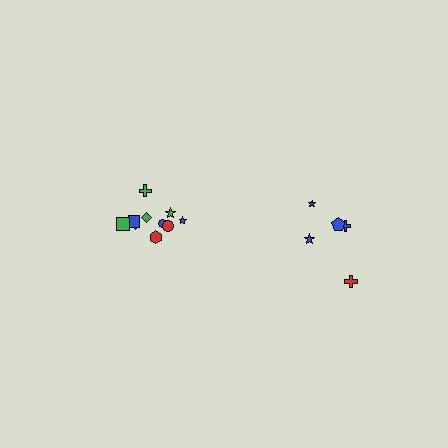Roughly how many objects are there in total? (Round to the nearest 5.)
Roughly 15 objects in total.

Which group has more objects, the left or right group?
The left group.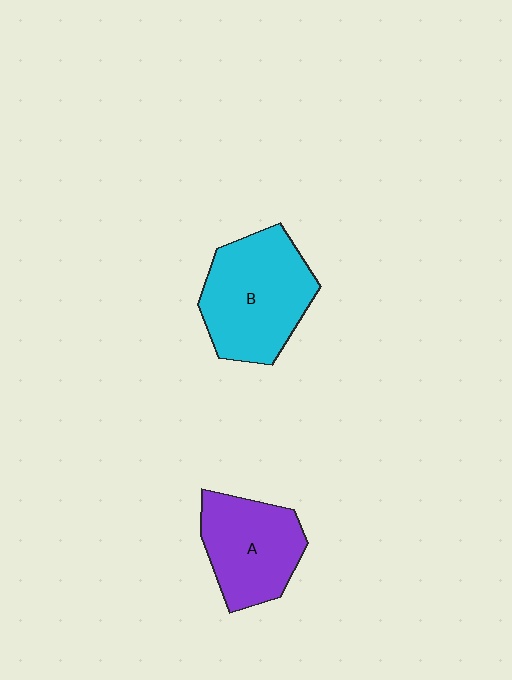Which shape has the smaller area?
Shape A (purple).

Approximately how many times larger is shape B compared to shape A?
Approximately 1.3 times.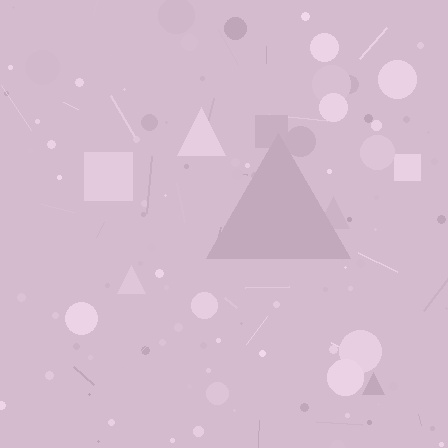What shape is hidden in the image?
A triangle is hidden in the image.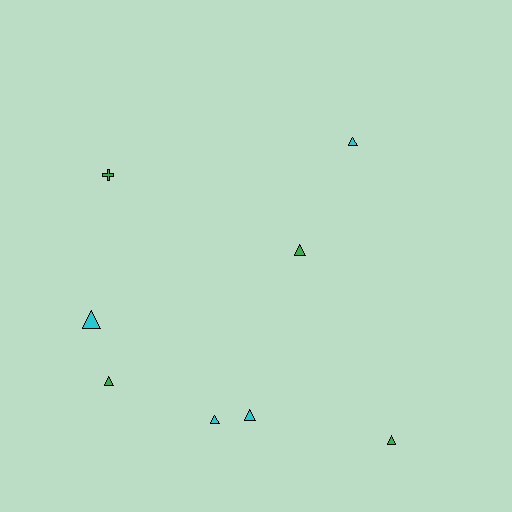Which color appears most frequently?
Cyan, with 4 objects.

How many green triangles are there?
There are 3 green triangles.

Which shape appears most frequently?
Triangle, with 7 objects.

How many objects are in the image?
There are 8 objects.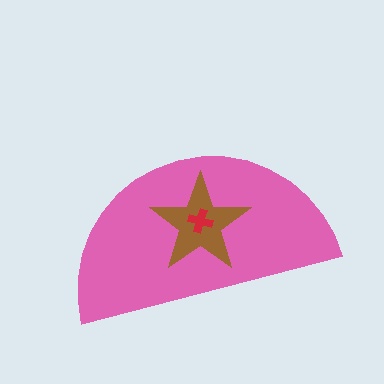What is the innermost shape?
The red cross.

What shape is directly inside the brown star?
The red cross.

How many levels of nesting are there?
3.